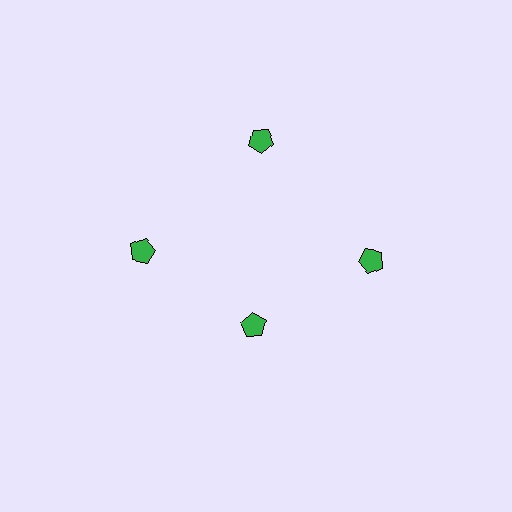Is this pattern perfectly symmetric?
No. The 4 green pentagons are arranged in a ring, but one element near the 6 o'clock position is pulled inward toward the center, breaking the 4-fold rotational symmetry.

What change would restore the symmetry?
The symmetry would be restored by moving it outward, back onto the ring so that all 4 pentagons sit at equal angles and equal distance from the center.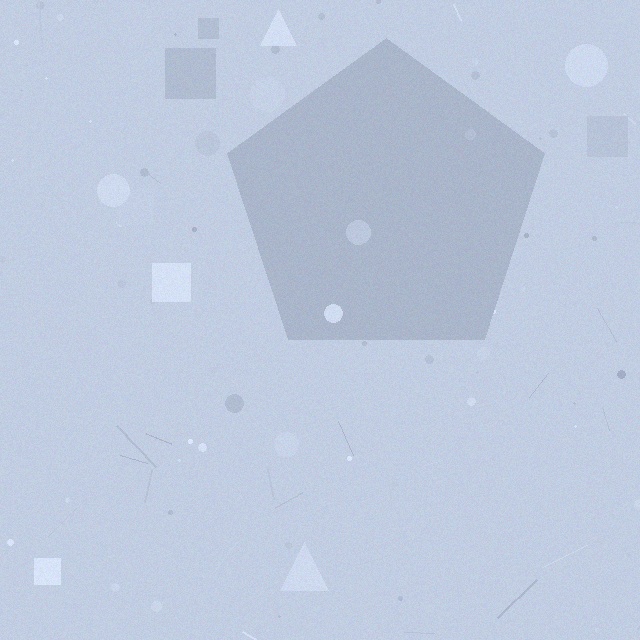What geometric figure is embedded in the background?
A pentagon is embedded in the background.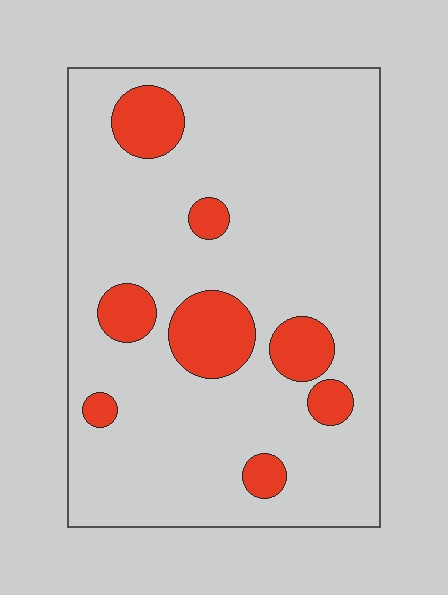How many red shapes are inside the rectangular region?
8.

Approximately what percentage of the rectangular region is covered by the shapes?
Approximately 15%.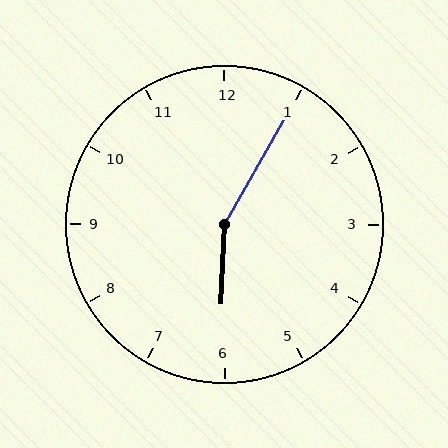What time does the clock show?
6:05.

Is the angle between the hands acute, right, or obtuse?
It is obtuse.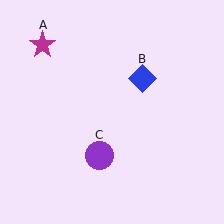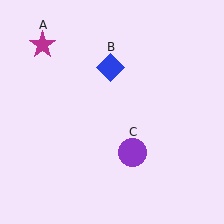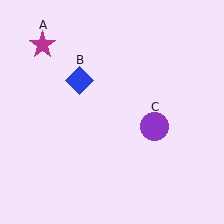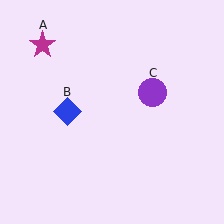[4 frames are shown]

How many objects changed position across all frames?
2 objects changed position: blue diamond (object B), purple circle (object C).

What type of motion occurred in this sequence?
The blue diamond (object B), purple circle (object C) rotated counterclockwise around the center of the scene.